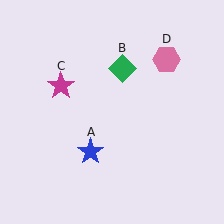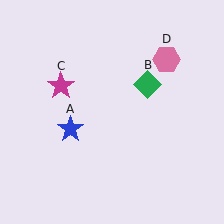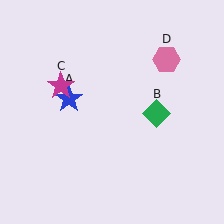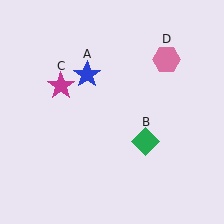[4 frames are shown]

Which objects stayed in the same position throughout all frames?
Magenta star (object C) and pink hexagon (object D) remained stationary.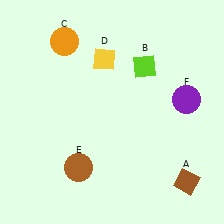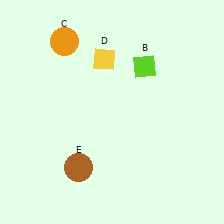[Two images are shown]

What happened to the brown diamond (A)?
The brown diamond (A) was removed in Image 2. It was in the bottom-right area of Image 1.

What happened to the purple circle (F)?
The purple circle (F) was removed in Image 2. It was in the top-right area of Image 1.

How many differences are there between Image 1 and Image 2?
There are 2 differences between the two images.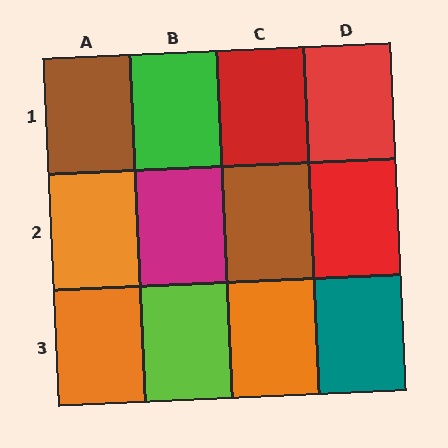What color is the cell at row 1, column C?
Red.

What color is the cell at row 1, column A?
Brown.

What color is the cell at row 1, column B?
Green.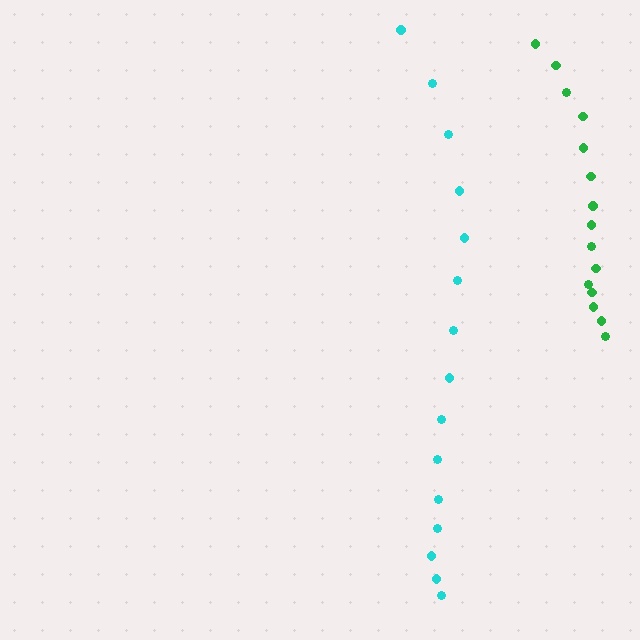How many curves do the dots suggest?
There are 2 distinct paths.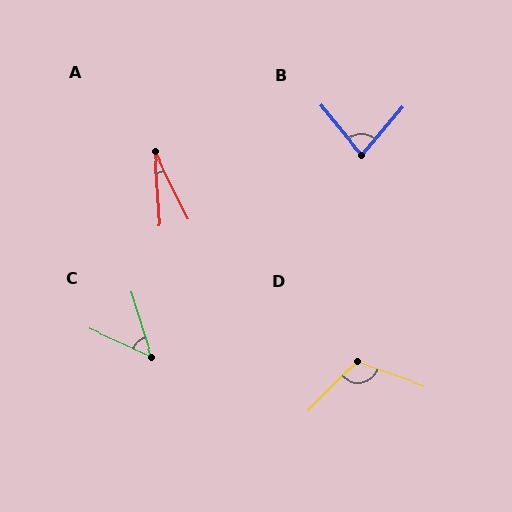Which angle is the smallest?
A, at approximately 22 degrees.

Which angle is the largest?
D, at approximately 115 degrees.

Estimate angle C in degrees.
Approximately 49 degrees.